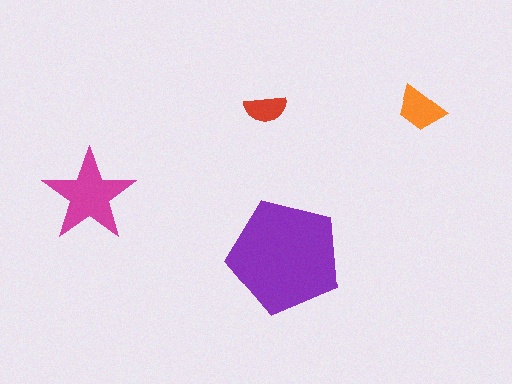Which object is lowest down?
The purple pentagon is bottommost.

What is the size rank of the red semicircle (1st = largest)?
4th.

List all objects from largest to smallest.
The purple pentagon, the magenta star, the orange trapezoid, the red semicircle.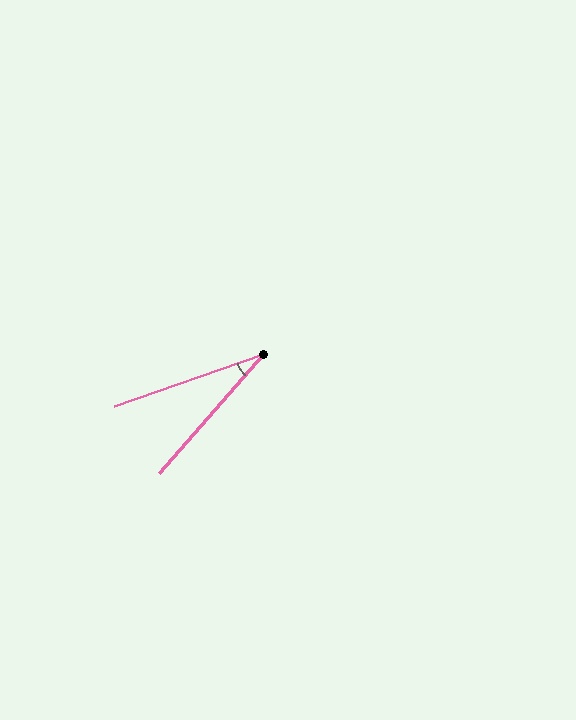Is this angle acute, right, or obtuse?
It is acute.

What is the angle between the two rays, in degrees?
Approximately 30 degrees.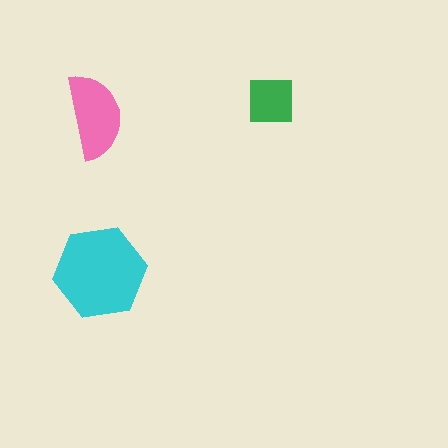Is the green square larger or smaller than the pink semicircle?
Smaller.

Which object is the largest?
The cyan hexagon.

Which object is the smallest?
The green square.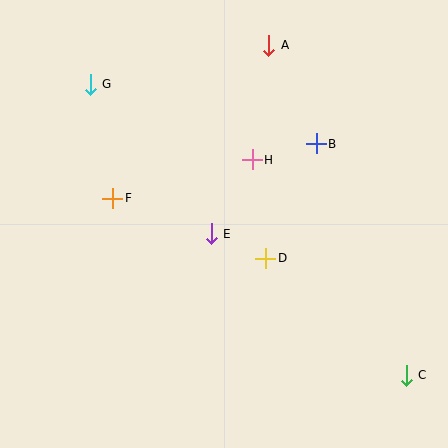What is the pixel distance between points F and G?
The distance between F and G is 116 pixels.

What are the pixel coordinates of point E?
Point E is at (211, 234).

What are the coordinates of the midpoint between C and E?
The midpoint between C and E is at (309, 305).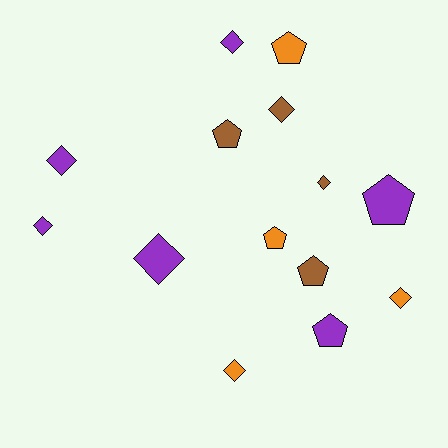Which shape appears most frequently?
Diamond, with 8 objects.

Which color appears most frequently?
Purple, with 6 objects.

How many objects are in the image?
There are 14 objects.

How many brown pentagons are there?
There are 2 brown pentagons.